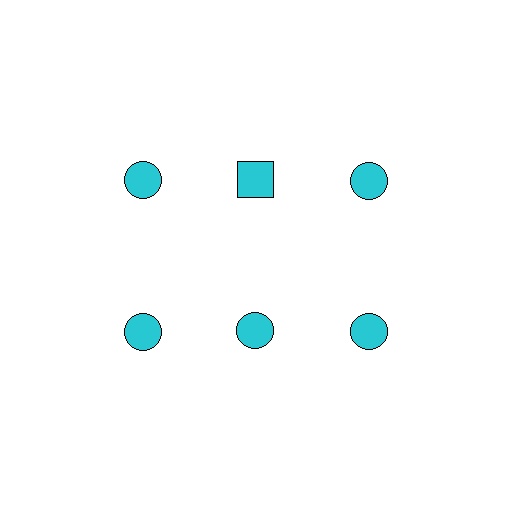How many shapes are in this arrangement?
There are 6 shapes arranged in a grid pattern.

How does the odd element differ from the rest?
It has a different shape: square instead of circle.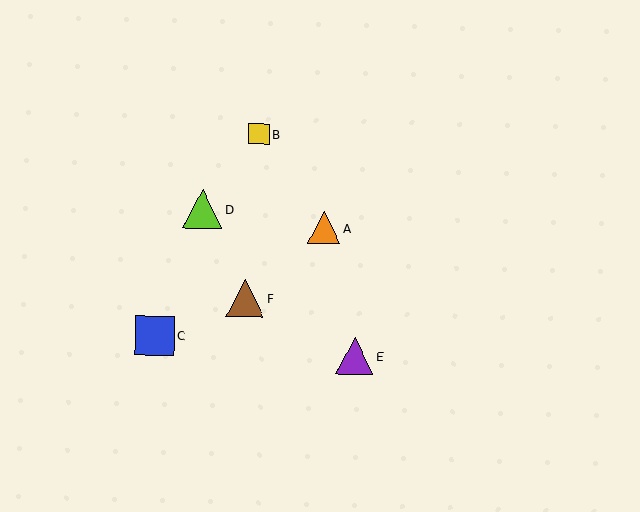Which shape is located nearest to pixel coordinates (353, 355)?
The purple triangle (labeled E) at (355, 356) is nearest to that location.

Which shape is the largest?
The blue square (labeled C) is the largest.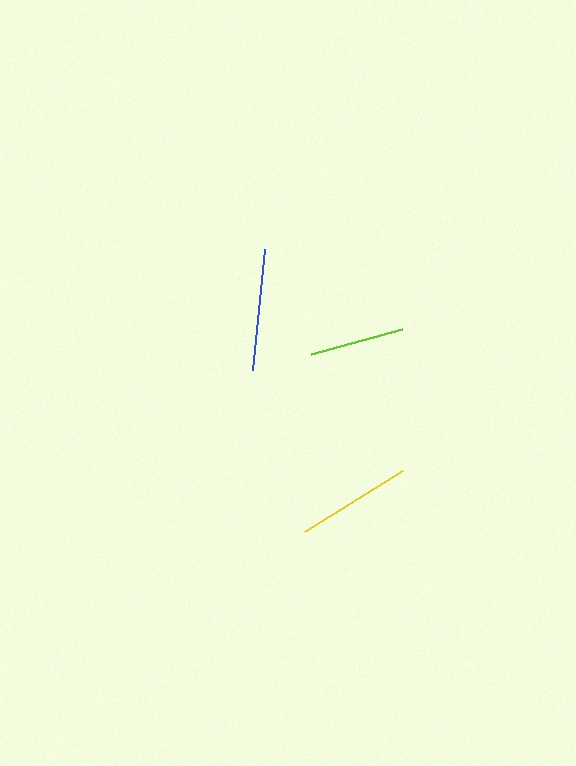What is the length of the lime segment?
The lime segment is approximately 94 pixels long.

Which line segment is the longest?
The blue line is the longest at approximately 121 pixels.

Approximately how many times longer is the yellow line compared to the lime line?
The yellow line is approximately 1.2 times the length of the lime line.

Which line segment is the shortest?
The lime line is the shortest at approximately 94 pixels.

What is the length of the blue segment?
The blue segment is approximately 121 pixels long.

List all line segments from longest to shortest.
From longest to shortest: blue, yellow, lime.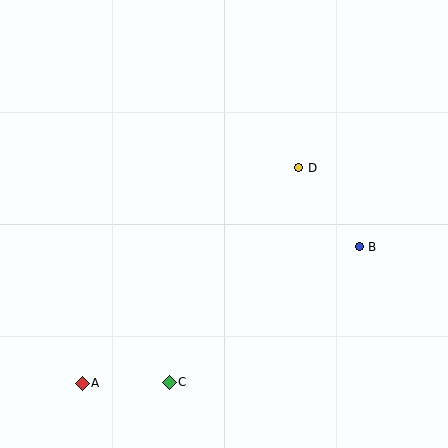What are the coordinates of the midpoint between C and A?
The midpoint between C and A is at (126, 383).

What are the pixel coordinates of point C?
Point C is at (169, 382).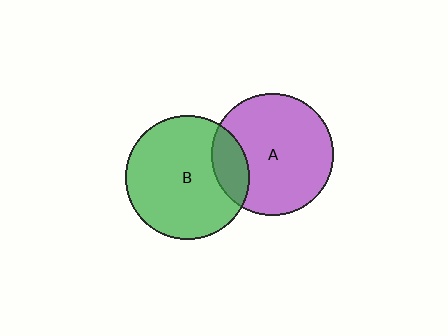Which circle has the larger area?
Circle B (green).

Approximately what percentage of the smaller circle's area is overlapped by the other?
Approximately 15%.